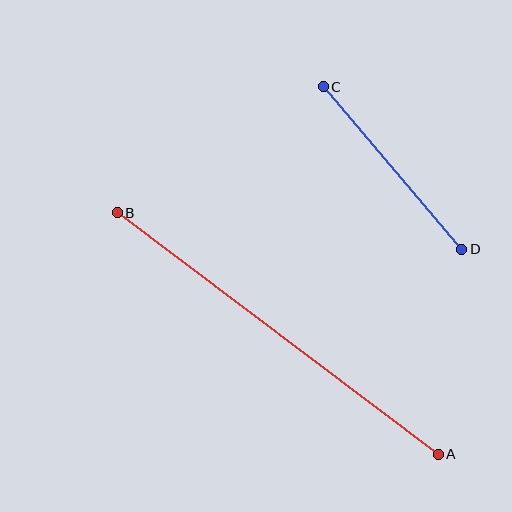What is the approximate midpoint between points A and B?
The midpoint is at approximately (278, 333) pixels.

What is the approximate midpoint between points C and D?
The midpoint is at approximately (392, 168) pixels.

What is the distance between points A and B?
The distance is approximately 402 pixels.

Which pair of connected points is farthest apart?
Points A and B are farthest apart.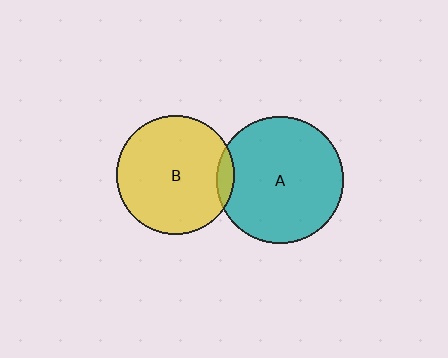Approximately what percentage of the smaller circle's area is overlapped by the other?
Approximately 5%.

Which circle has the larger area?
Circle A (teal).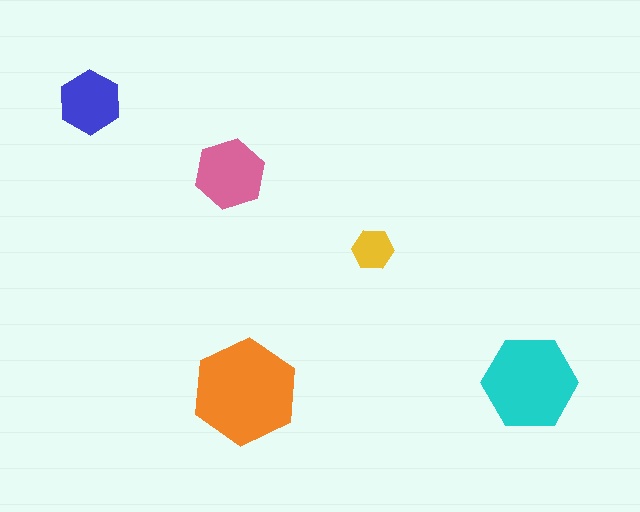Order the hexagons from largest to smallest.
the orange one, the cyan one, the pink one, the blue one, the yellow one.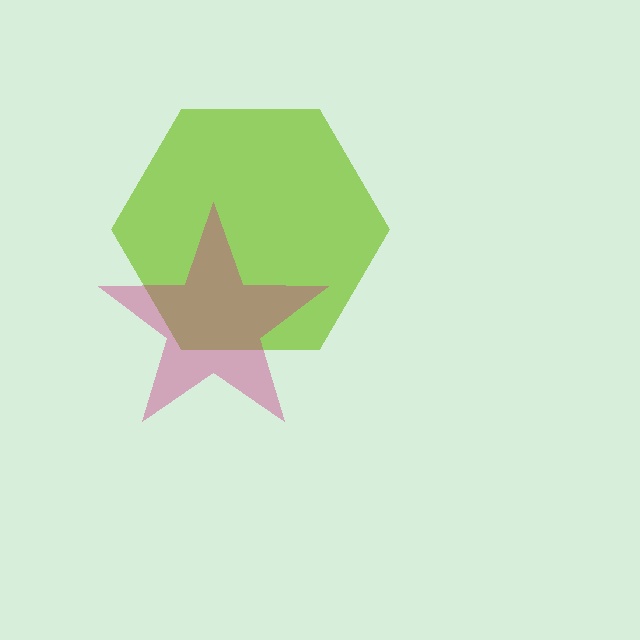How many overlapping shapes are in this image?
There are 2 overlapping shapes in the image.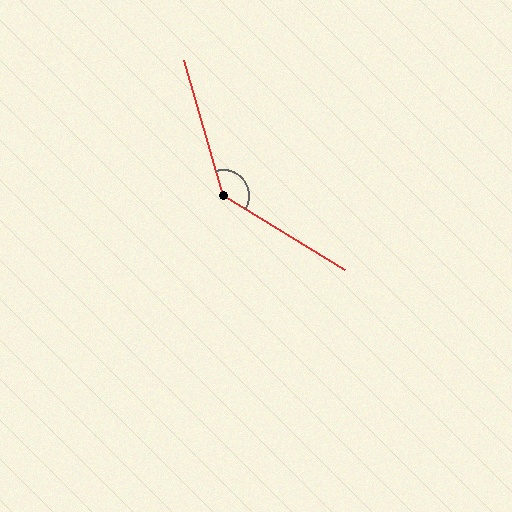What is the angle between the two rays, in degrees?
Approximately 137 degrees.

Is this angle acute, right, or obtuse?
It is obtuse.